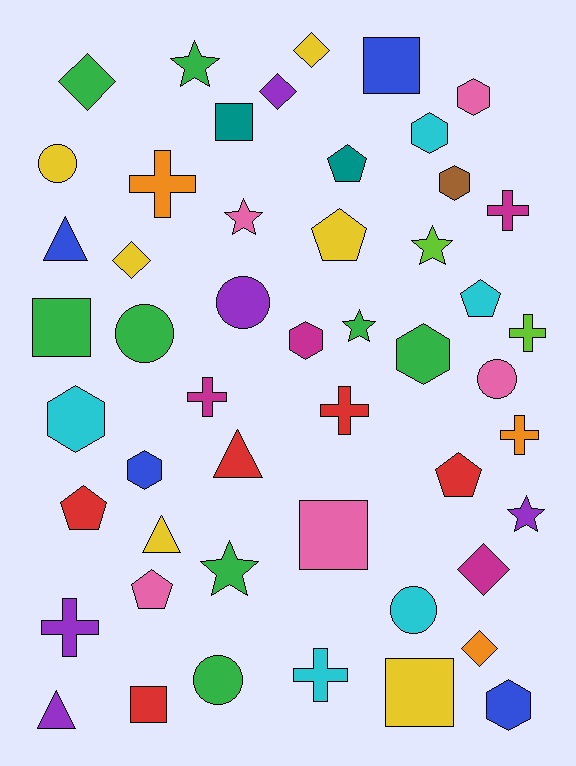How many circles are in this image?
There are 6 circles.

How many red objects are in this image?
There are 5 red objects.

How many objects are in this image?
There are 50 objects.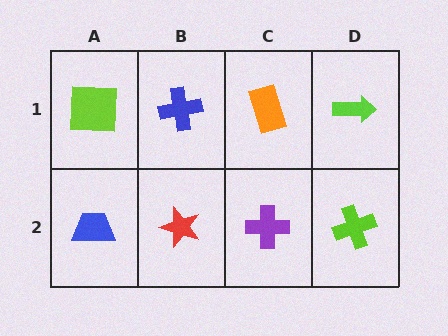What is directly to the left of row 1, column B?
A lime square.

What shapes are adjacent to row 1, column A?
A blue trapezoid (row 2, column A), a blue cross (row 1, column B).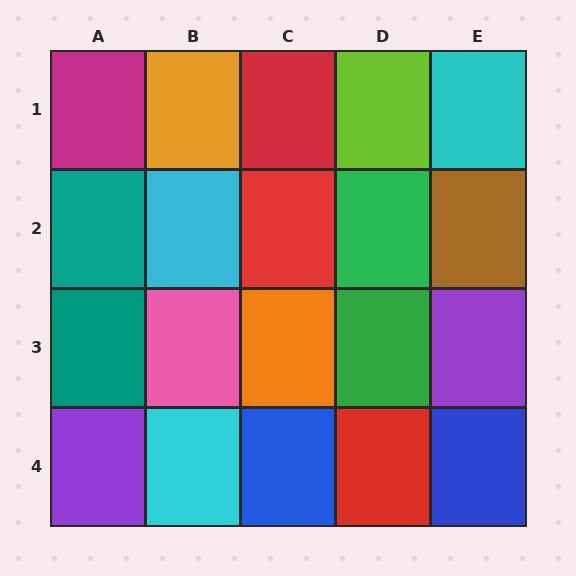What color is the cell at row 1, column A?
Magenta.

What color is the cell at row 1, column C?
Red.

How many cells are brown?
1 cell is brown.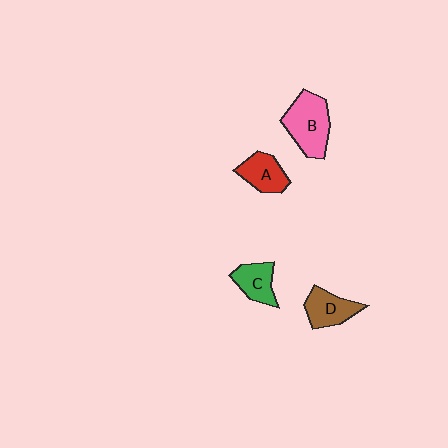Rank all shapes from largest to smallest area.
From largest to smallest: B (pink), D (brown), A (red), C (green).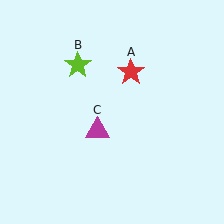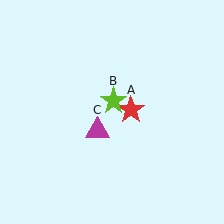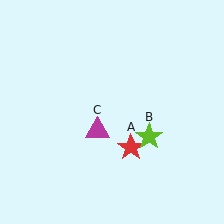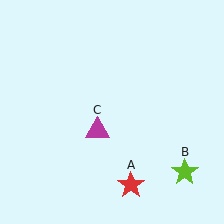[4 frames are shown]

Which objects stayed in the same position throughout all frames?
Magenta triangle (object C) remained stationary.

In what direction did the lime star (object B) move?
The lime star (object B) moved down and to the right.